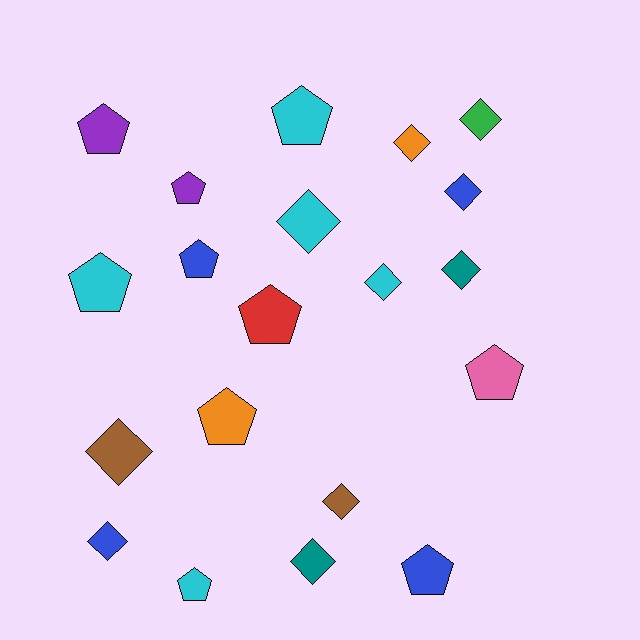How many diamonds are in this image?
There are 10 diamonds.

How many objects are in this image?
There are 20 objects.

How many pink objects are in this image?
There is 1 pink object.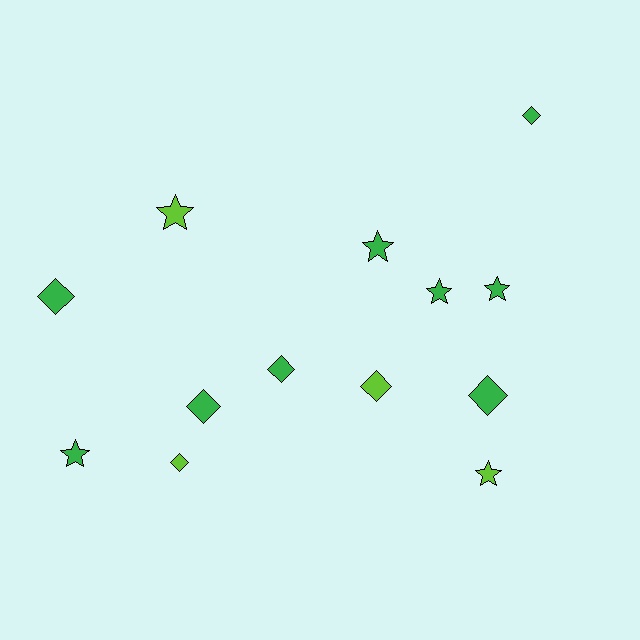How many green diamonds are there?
There are 5 green diamonds.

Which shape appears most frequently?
Diamond, with 7 objects.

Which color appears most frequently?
Green, with 9 objects.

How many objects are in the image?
There are 13 objects.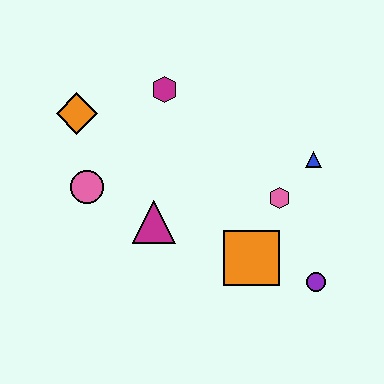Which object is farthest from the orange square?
The orange diamond is farthest from the orange square.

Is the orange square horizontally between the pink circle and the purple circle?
Yes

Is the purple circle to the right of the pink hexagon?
Yes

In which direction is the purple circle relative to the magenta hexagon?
The purple circle is below the magenta hexagon.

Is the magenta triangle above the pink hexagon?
No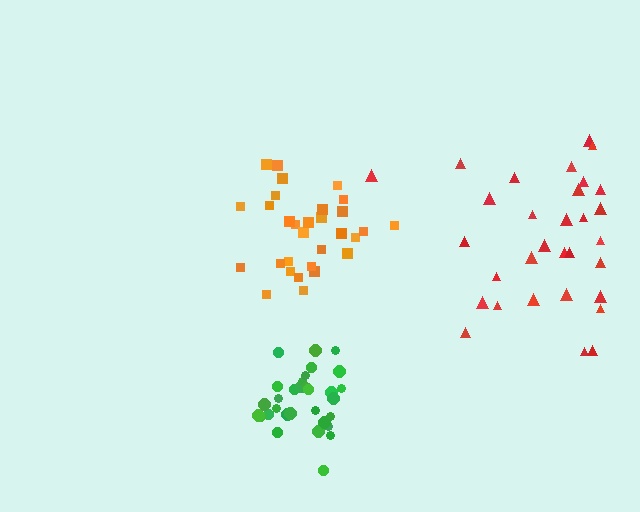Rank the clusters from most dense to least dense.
green, orange, red.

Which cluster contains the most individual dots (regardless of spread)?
Red (31).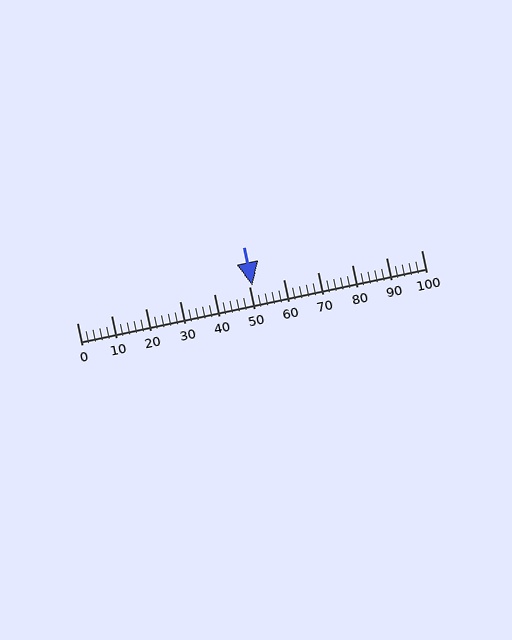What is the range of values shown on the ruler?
The ruler shows values from 0 to 100.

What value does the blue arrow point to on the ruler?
The blue arrow points to approximately 51.